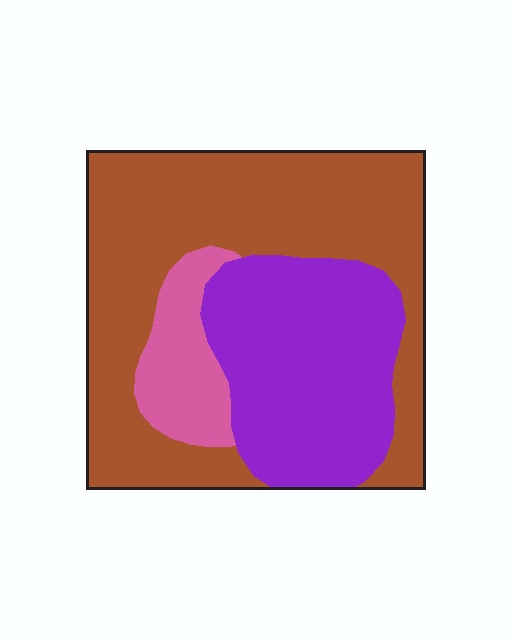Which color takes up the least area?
Pink, at roughly 10%.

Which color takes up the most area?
Brown, at roughly 55%.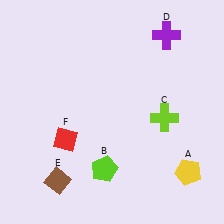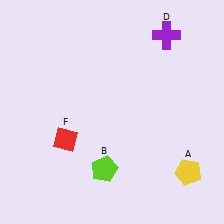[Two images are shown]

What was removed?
The brown diamond (E), the lime cross (C) were removed in Image 2.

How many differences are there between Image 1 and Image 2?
There are 2 differences between the two images.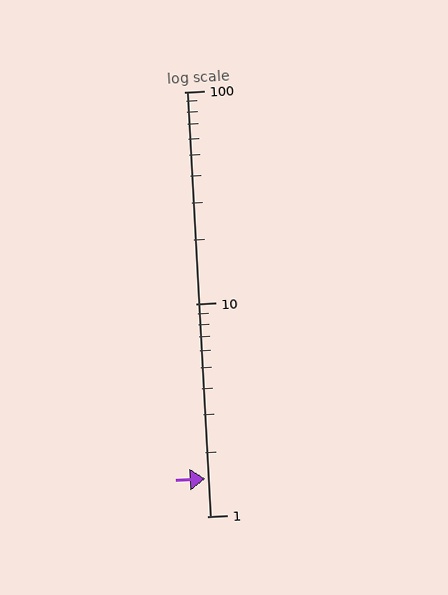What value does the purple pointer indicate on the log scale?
The pointer indicates approximately 1.5.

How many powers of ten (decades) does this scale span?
The scale spans 2 decades, from 1 to 100.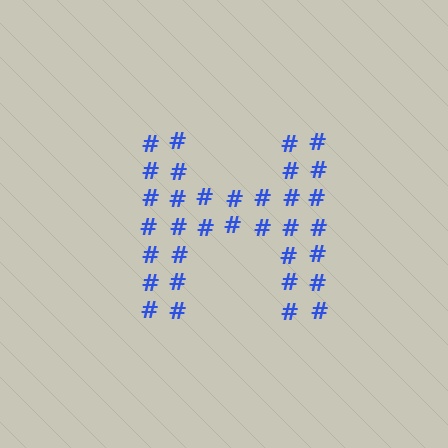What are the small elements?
The small elements are hash symbols.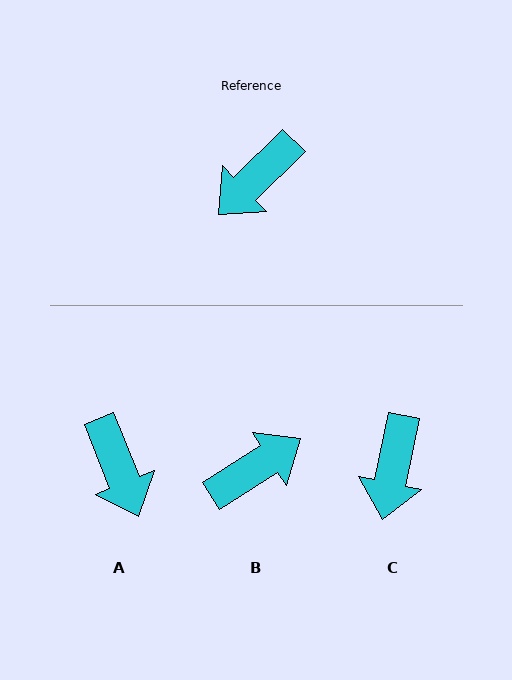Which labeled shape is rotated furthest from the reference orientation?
B, about 168 degrees away.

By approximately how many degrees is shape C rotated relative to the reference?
Approximately 34 degrees counter-clockwise.